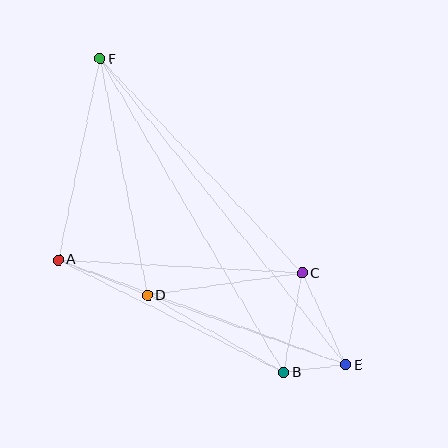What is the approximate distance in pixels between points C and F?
The distance between C and F is approximately 294 pixels.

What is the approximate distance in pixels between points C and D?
The distance between C and D is approximately 156 pixels.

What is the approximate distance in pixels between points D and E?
The distance between D and E is approximately 210 pixels.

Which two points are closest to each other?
Points B and E are closest to each other.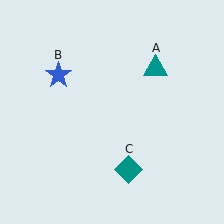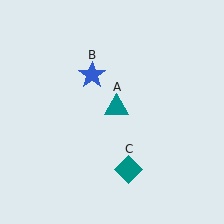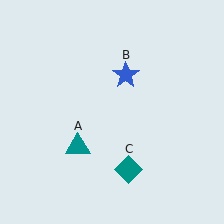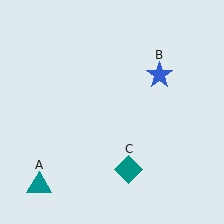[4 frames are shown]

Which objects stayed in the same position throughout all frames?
Teal diamond (object C) remained stationary.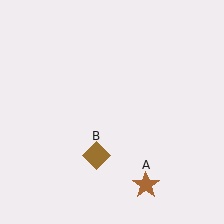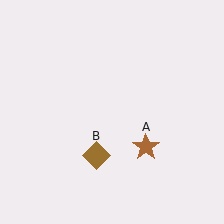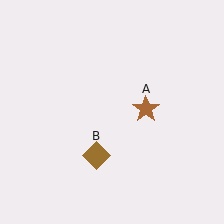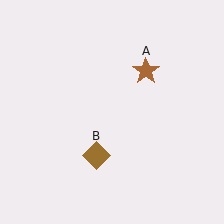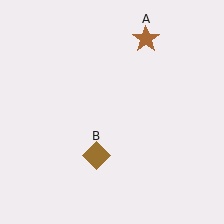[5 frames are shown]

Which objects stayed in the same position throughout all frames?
Brown diamond (object B) remained stationary.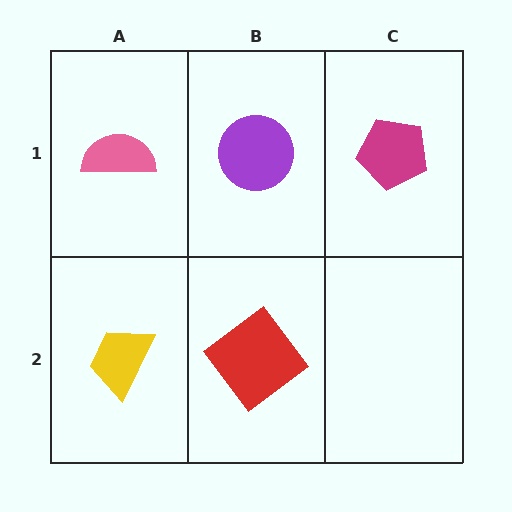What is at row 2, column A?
A yellow trapezoid.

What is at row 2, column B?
A red diamond.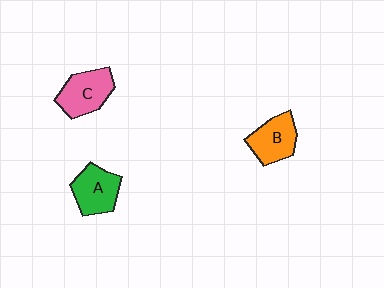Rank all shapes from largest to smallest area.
From largest to smallest: C (pink), A (green), B (orange).